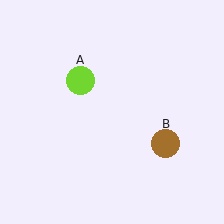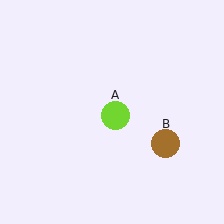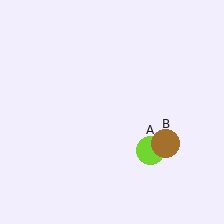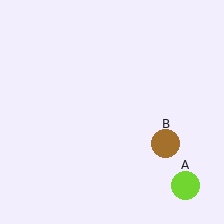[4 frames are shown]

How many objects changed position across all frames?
1 object changed position: lime circle (object A).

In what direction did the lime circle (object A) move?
The lime circle (object A) moved down and to the right.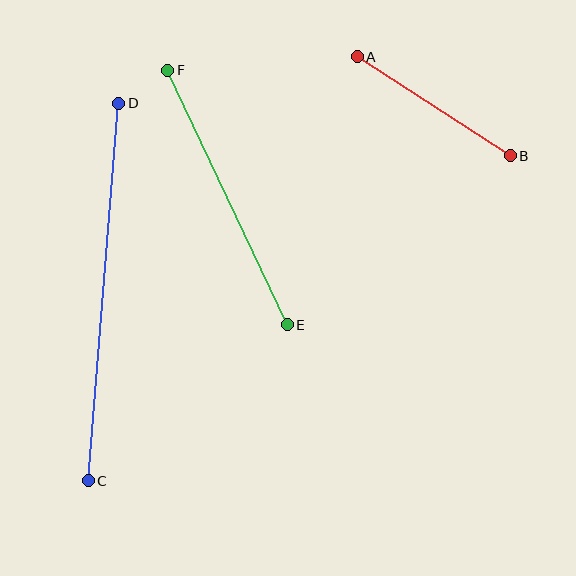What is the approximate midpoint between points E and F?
The midpoint is at approximately (228, 198) pixels.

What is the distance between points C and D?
The distance is approximately 378 pixels.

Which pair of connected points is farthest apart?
Points C and D are farthest apart.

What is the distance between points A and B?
The distance is approximately 182 pixels.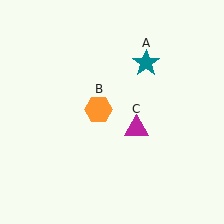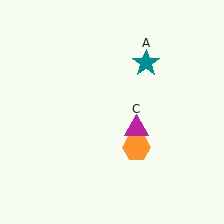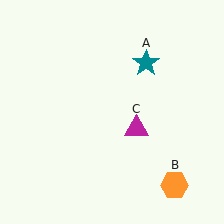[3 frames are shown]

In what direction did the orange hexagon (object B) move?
The orange hexagon (object B) moved down and to the right.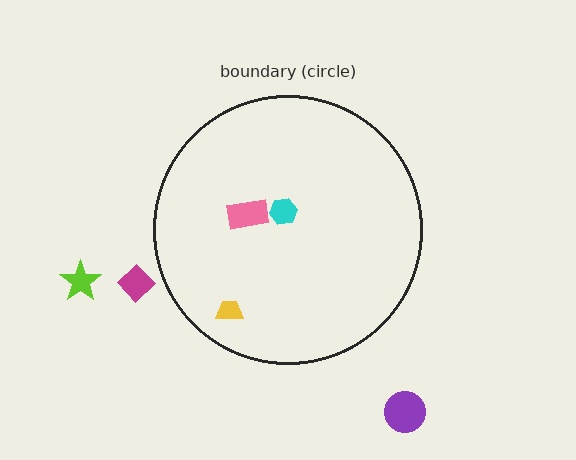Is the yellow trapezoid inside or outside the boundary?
Inside.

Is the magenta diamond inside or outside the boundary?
Outside.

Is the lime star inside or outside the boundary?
Outside.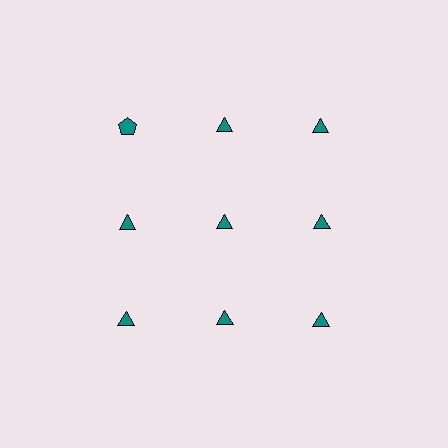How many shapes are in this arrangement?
There are 9 shapes arranged in a grid pattern.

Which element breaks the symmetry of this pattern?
The teal pentagon in the top row, leftmost column breaks the symmetry. All other shapes are teal triangles.